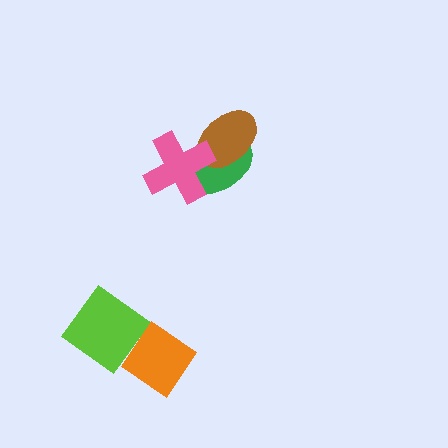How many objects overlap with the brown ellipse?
2 objects overlap with the brown ellipse.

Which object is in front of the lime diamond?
The orange diamond is in front of the lime diamond.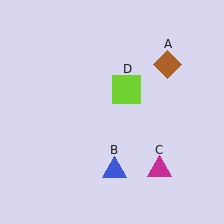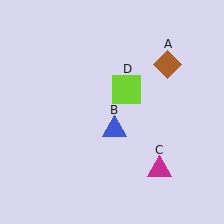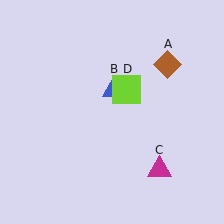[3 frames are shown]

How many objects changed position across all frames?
1 object changed position: blue triangle (object B).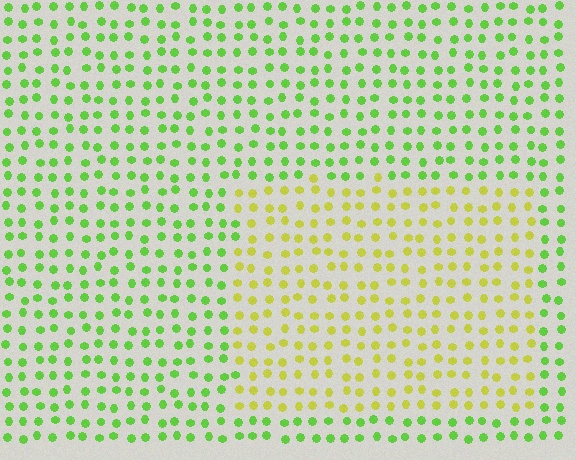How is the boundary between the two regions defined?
The boundary is defined purely by a slight shift in hue (about 41 degrees). Spacing, size, and orientation are identical on both sides.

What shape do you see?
I see a rectangle.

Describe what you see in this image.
The image is filled with small lime elements in a uniform arrangement. A rectangle-shaped region is visible where the elements are tinted to a slightly different hue, forming a subtle color boundary.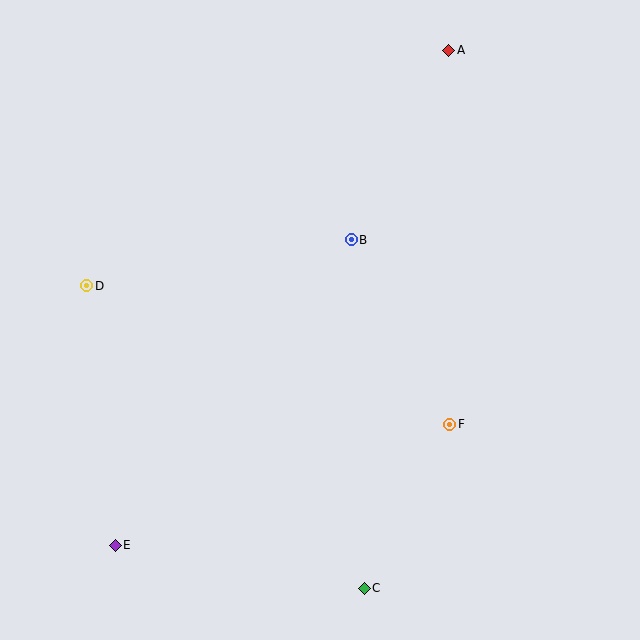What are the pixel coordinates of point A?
Point A is at (449, 50).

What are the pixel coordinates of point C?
Point C is at (364, 588).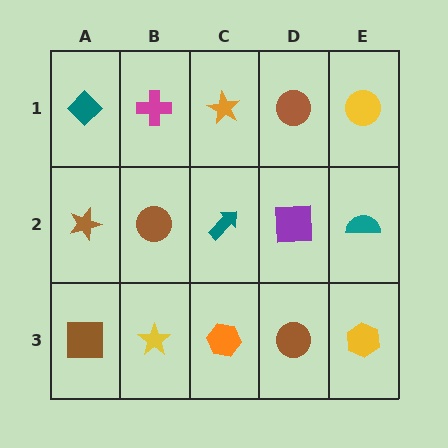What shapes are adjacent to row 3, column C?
A teal arrow (row 2, column C), a yellow star (row 3, column B), a brown circle (row 3, column D).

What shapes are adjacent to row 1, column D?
A purple square (row 2, column D), an orange star (row 1, column C), a yellow circle (row 1, column E).